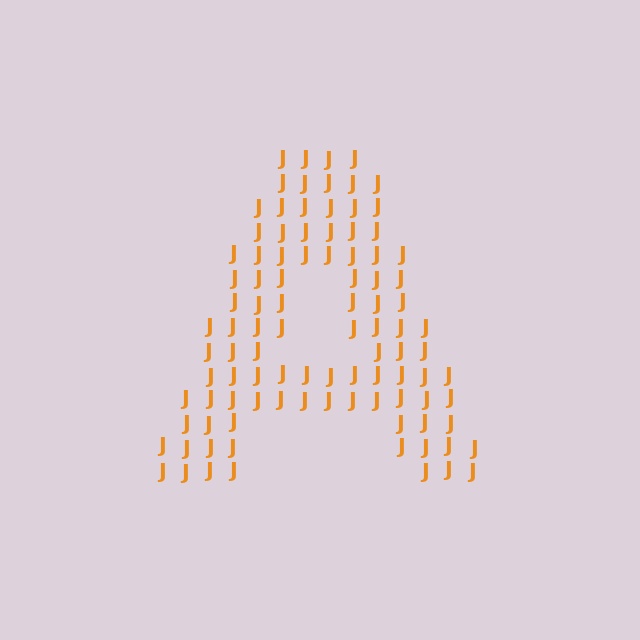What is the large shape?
The large shape is the letter A.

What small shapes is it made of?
It is made of small letter J's.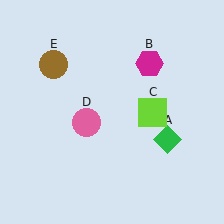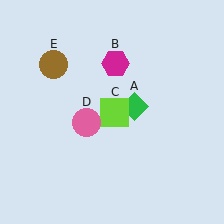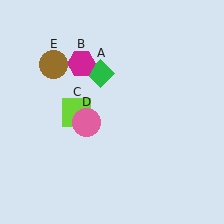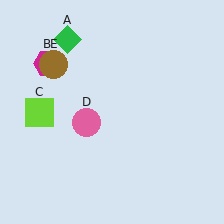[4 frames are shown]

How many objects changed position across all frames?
3 objects changed position: green diamond (object A), magenta hexagon (object B), lime square (object C).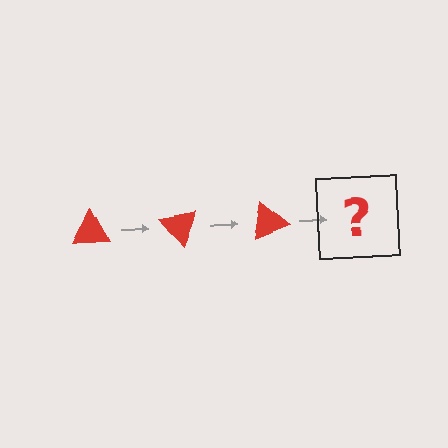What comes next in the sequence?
The next element should be a red triangle rotated 150 degrees.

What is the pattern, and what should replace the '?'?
The pattern is that the triangle rotates 50 degrees each step. The '?' should be a red triangle rotated 150 degrees.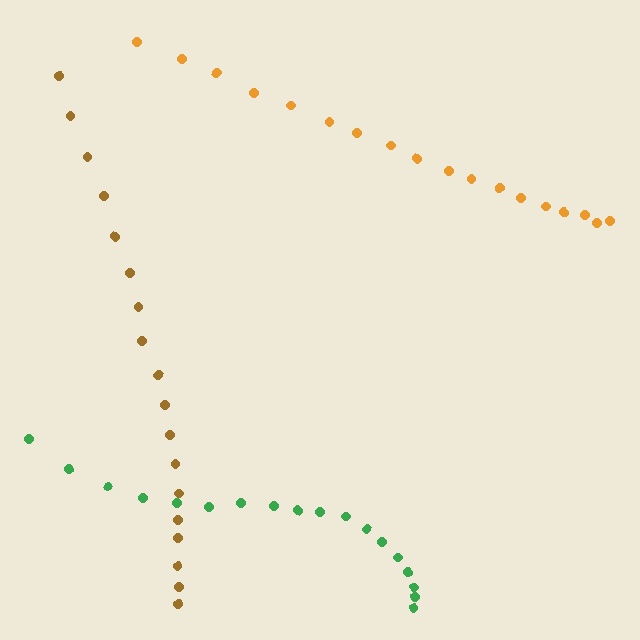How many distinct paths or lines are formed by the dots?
There are 3 distinct paths.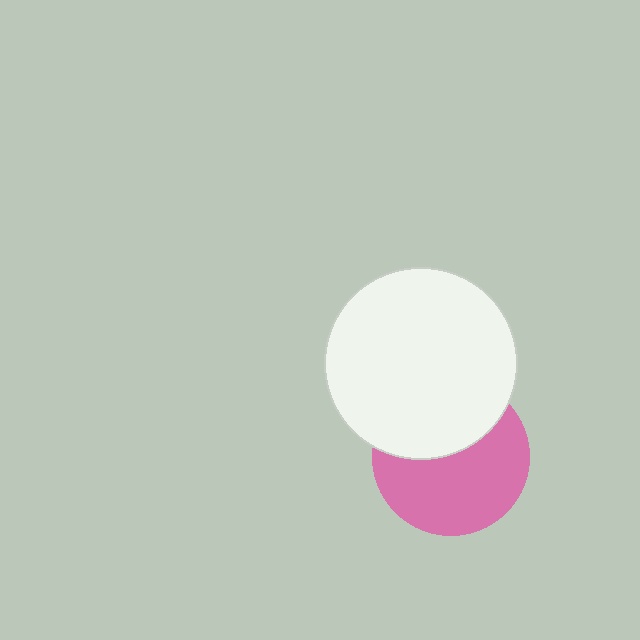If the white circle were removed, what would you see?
You would see the complete pink circle.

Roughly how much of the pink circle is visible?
About half of it is visible (roughly 60%).